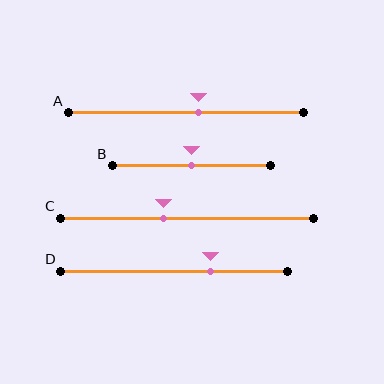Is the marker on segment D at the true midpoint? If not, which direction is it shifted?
No, the marker on segment D is shifted to the right by about 16% of the segment length.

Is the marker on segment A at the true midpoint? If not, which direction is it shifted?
No, the marker on segment A is shifted to the right by about 5% of the segment length.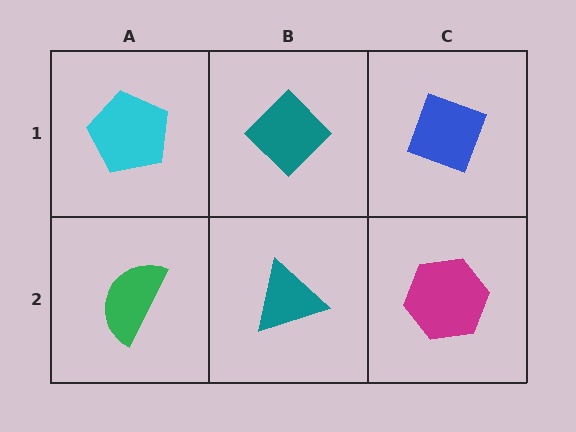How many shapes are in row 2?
3 shapes.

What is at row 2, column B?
A teal triangle.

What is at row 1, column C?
A blue diamond.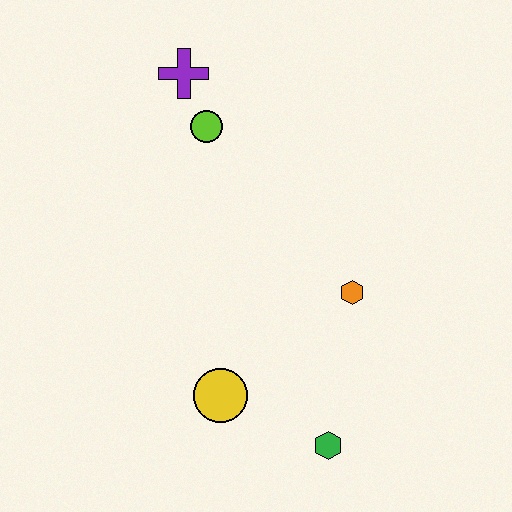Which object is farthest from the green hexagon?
The purple cross is farthest from the green hexagon.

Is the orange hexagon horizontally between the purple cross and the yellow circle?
No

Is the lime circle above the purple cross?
No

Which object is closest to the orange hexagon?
The green hexagon is closest to the orange hexagon.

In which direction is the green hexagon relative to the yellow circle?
The green hexagon is to the right of the yellow circle.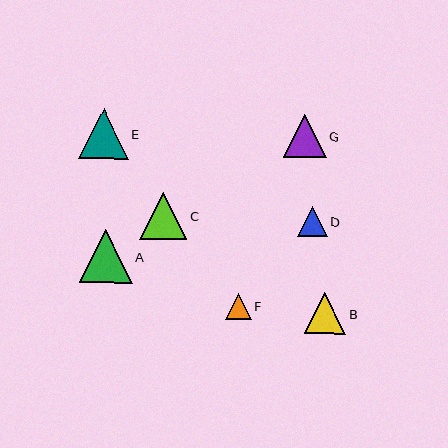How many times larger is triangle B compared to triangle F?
Triangle B is approximately 1.6 times the size of triangle F.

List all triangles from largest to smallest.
From largest to smallest: A, E, C, G, B, D, F.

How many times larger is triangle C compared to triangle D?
Triangle C is approximately 1.6 times the size of triangle D.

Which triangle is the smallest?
Triangle F is the smallest with a size of approximately 26 pixels.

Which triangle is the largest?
Triangle A is the largest with a size of approximately 53 pixels.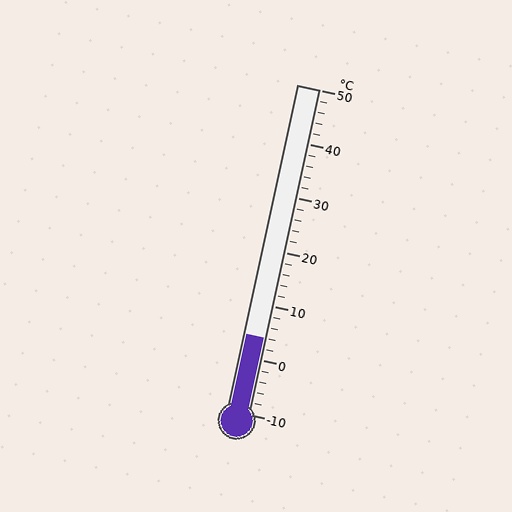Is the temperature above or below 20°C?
The temperature is below 20°C.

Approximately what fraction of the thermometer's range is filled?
The thermometer is filled to approximately 25% of its range.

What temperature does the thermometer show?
The thermometer shows approximately 4°C.